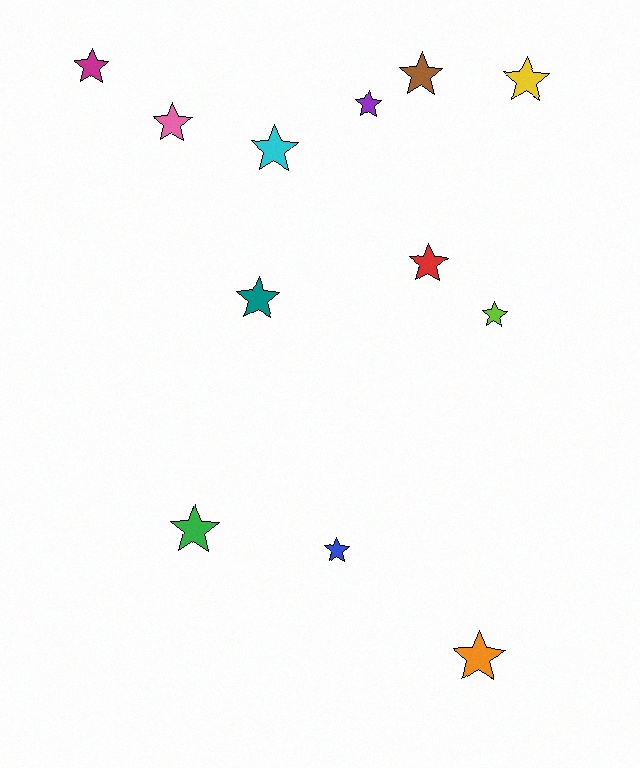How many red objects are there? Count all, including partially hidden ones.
There is 1 red object.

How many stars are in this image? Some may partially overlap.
There are 12 stars.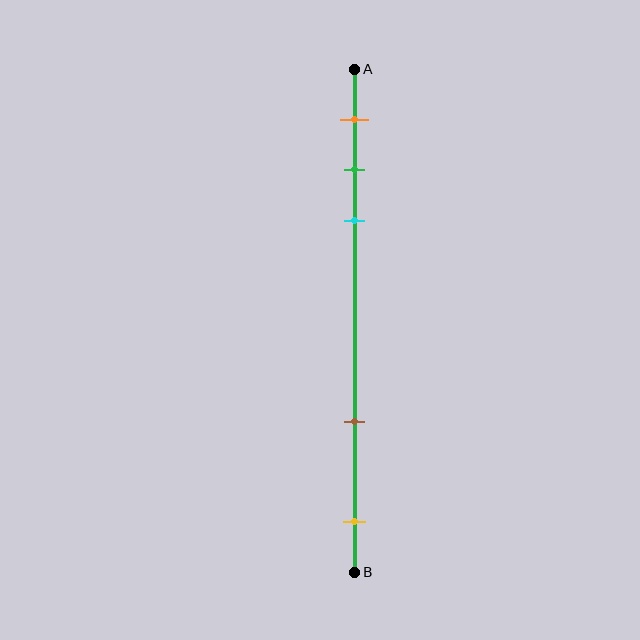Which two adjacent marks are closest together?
The green and cyan marks are the closest adjacent pair.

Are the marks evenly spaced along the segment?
No, the marks are not evenly spaced.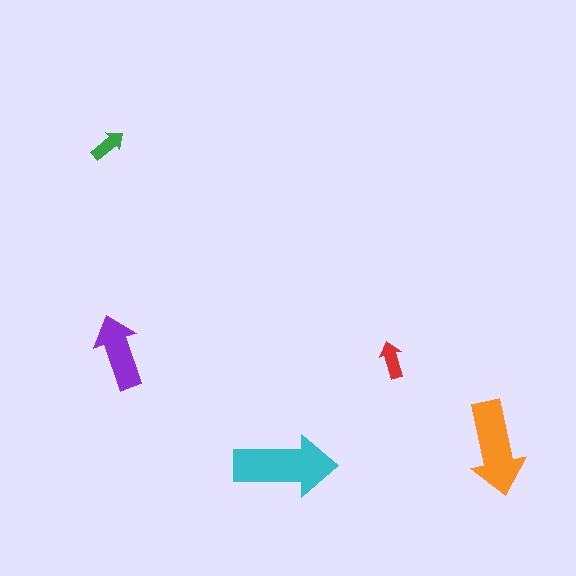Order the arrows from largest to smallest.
the cyan one, the orange one, the purple one, the red one, the green one.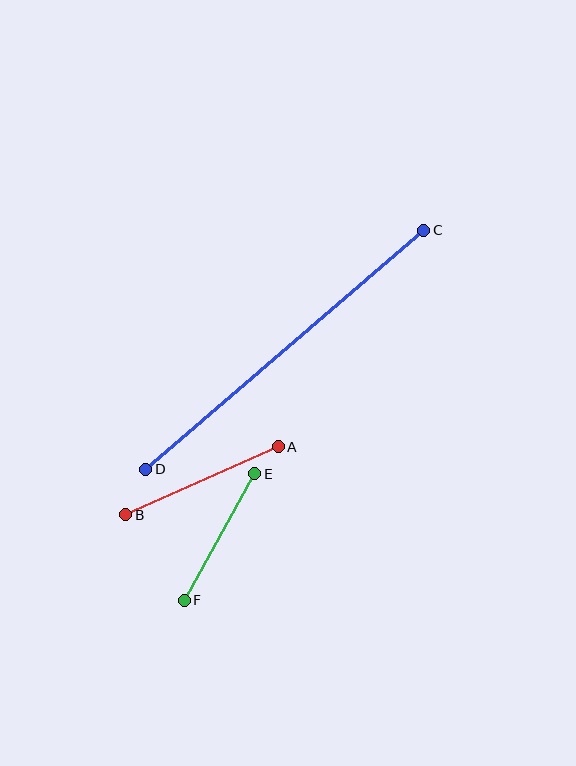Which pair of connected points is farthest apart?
Points C and D are farthest apart.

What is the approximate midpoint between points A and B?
The midpoint is at approximately (202, 481) pixels.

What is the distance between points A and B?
The distance is approximately 167 pixels.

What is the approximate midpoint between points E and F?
The midpoint is at approximately (219, 537) pixels.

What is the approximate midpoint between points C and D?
The midpoint is at approximately (285, 350) pixels.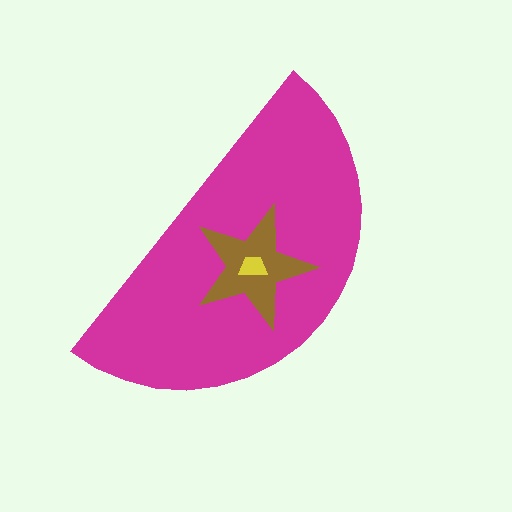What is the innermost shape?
The yellow trapezoid.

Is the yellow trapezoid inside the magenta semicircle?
Yes.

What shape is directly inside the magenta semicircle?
The brown star.